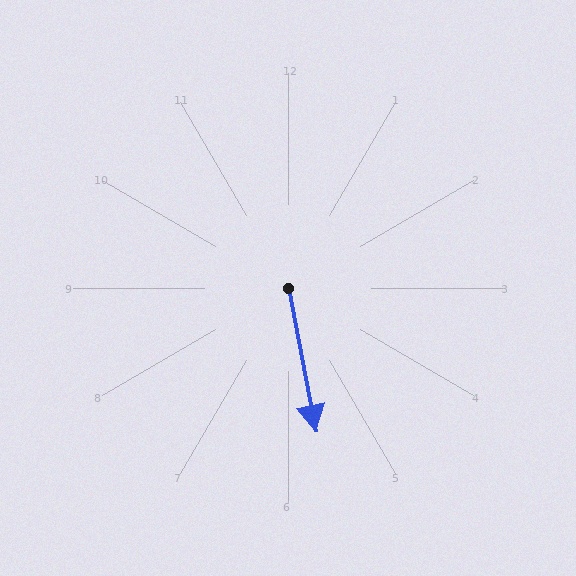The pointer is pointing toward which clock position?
Roughly 6 o'clock.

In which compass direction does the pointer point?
South.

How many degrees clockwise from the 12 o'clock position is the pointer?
Approximately 169 degrees.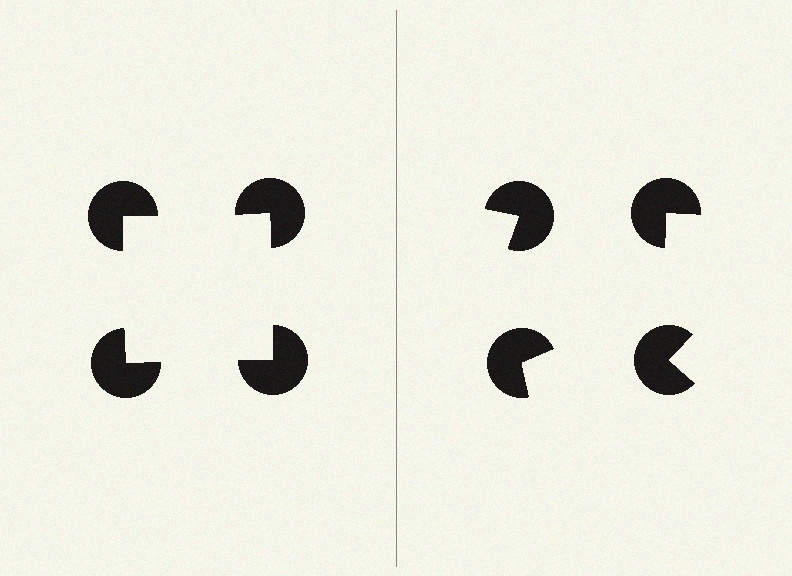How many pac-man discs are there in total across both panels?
8 — 4 on each side.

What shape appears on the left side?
An illusory square.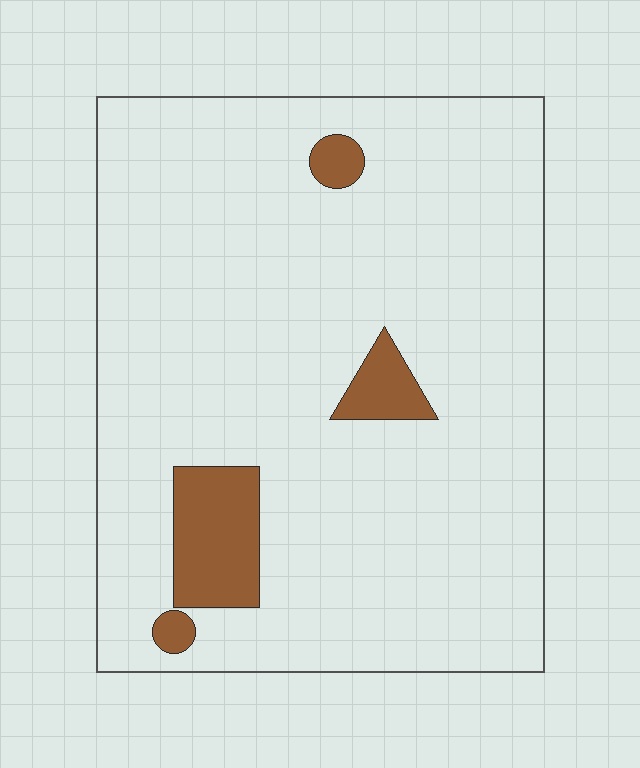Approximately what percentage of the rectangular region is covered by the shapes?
Approximately 10%.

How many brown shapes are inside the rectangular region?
4.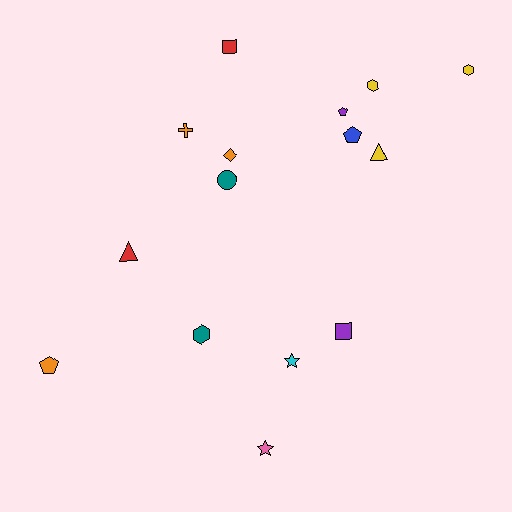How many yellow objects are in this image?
There are 3 yellow objects.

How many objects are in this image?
There are 15 objects.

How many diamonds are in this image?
There is 1 diamond.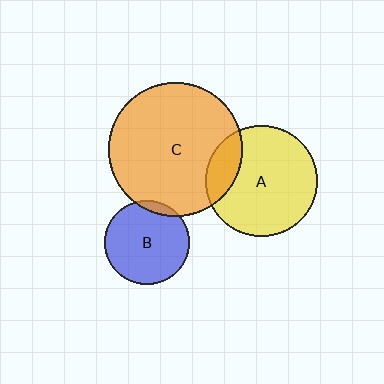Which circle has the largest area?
Circle C (orange).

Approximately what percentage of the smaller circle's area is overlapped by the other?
Approximately 20%.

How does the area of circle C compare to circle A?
Approximately 1.4 times.